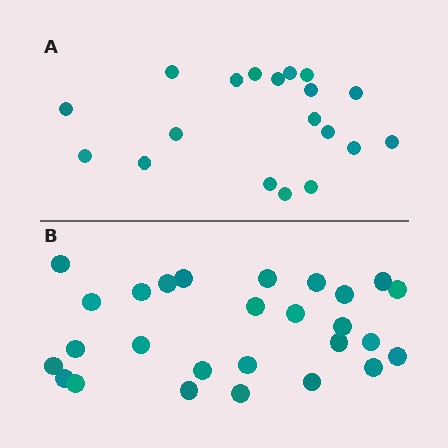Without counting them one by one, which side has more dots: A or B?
Region B (the bottom region) has more dots.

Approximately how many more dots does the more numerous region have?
Region B has roughly 8 or so more dots than region A.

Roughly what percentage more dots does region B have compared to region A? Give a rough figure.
About 40% more.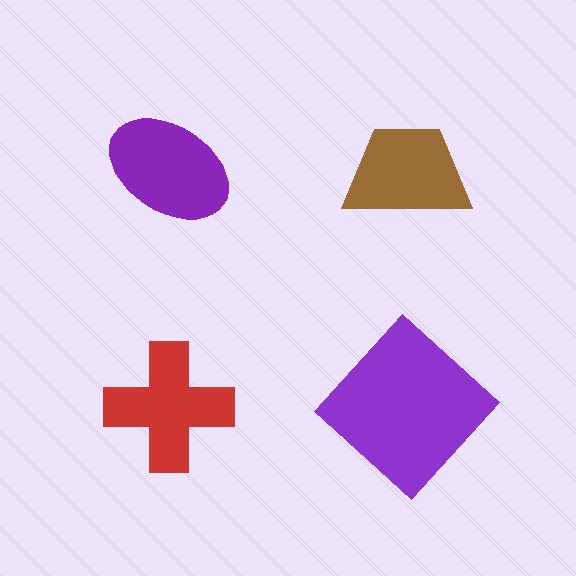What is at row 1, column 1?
A purple ellipse.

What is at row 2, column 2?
A purple diamond.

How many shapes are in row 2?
2 shapes.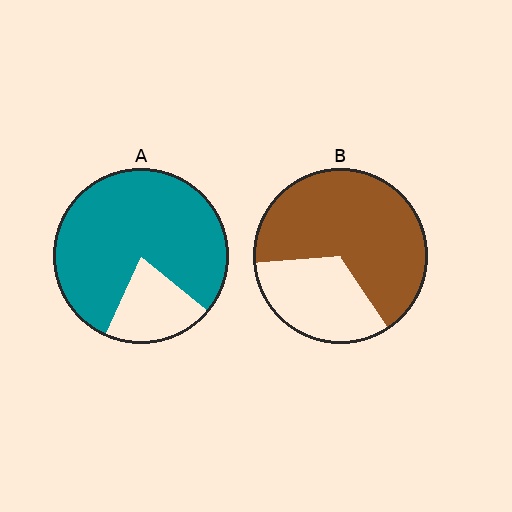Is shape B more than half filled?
Yes.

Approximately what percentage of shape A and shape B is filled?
A is approximately 80% and B is approximately 65%.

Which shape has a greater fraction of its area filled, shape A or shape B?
Shape A.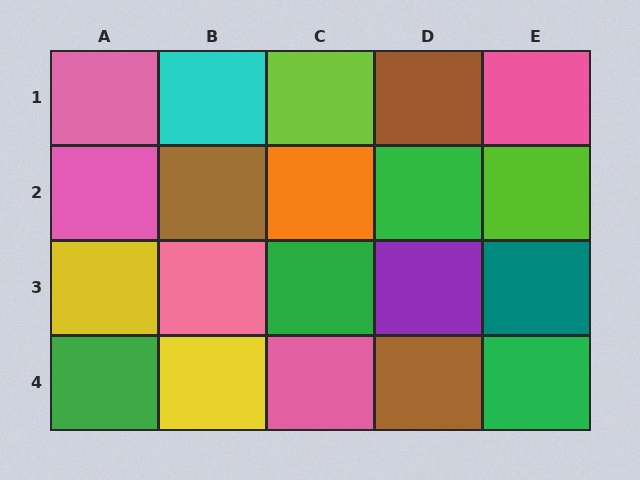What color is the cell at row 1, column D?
Brown.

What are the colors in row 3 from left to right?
Yellow, pink, green, purple, teal.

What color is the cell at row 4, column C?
Pink.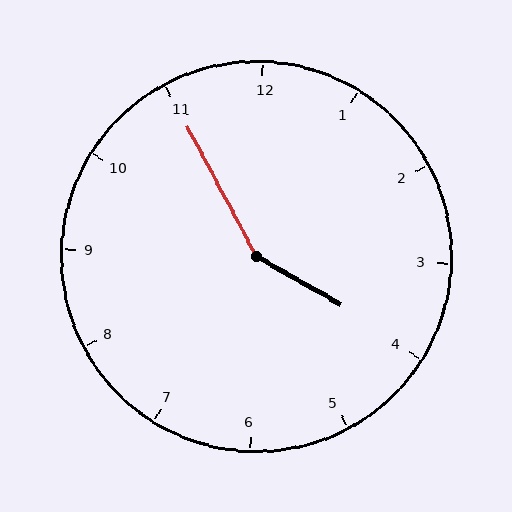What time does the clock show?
3:55.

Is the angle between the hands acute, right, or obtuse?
It is obtuse.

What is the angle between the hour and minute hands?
Approximately 148 degrees.